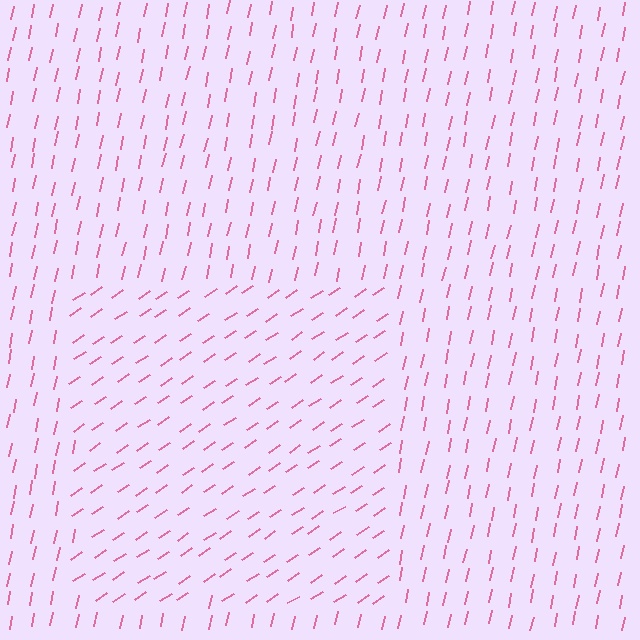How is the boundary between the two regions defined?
The boundary is defined purely by a change in line orientation (approximately 45 degrees difference). All lines are the same color and thickness.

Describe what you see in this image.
The image is filled with small pink line segments. A rectangle region in the image has lines oriented differently from the surrounding lines, creating a visible texture boundary.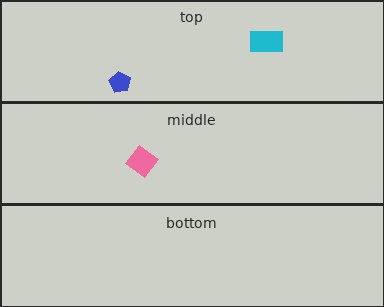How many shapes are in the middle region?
1.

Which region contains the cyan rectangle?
The top region.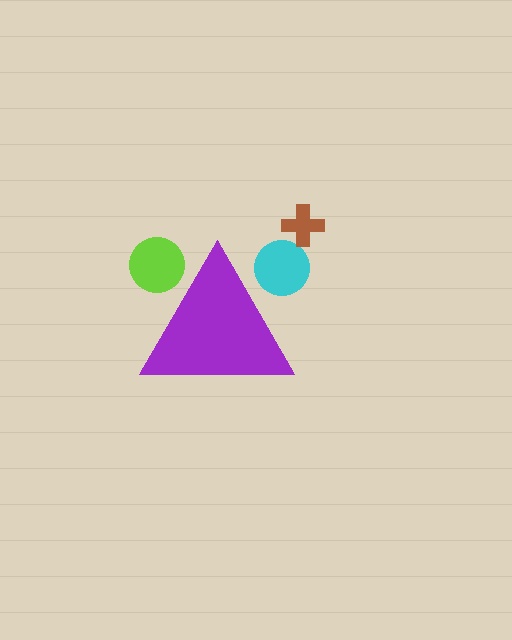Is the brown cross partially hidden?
No, the brown cross is fully visible.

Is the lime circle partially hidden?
Yes, the lime circle is partially hidden behind the purple triangle.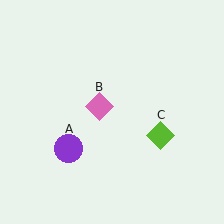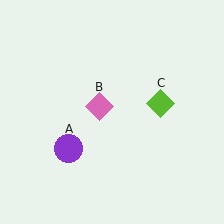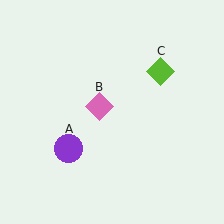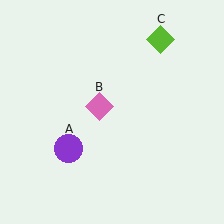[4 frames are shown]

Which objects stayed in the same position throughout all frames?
Purple circle (object A) and pink diamond (object B) remained stationary.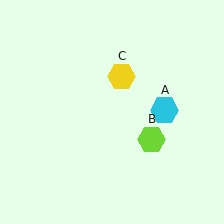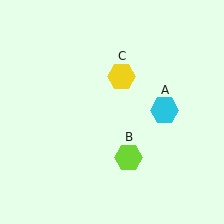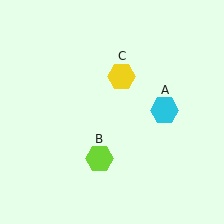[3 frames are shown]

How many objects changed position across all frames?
1 object changed position: lime hexagon (object B).